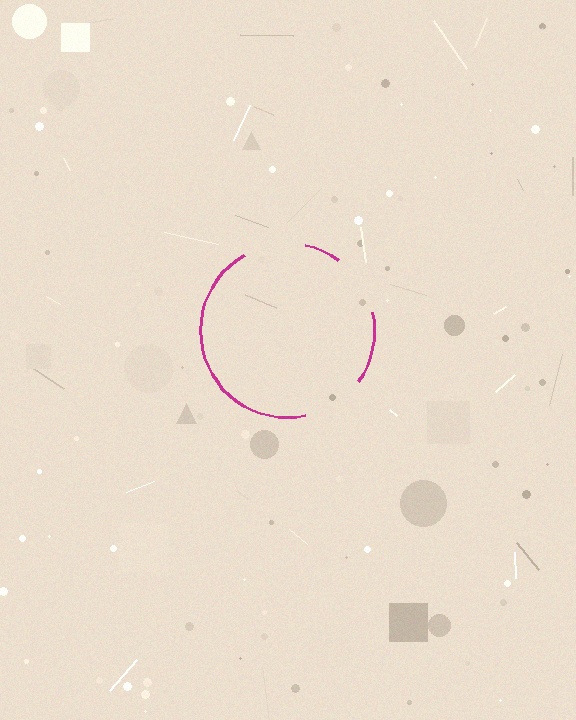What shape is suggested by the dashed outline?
The dashed outline suggests a circle.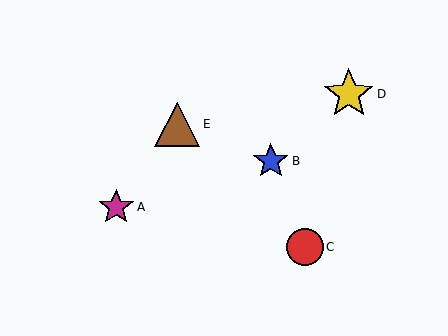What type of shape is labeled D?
Shape D is a yellow star.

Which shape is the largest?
The yellow star (labeled D) is the largest.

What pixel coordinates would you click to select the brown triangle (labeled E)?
Click at (177, 125) to select the brown triangle E.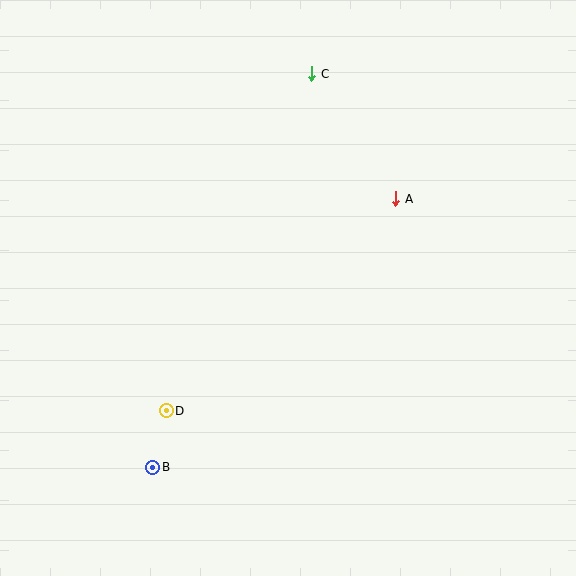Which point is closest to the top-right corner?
Point A is closest to the top-right corner.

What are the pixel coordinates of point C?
Point C is at (312, 74).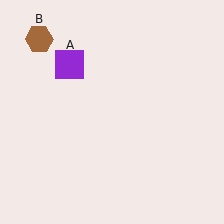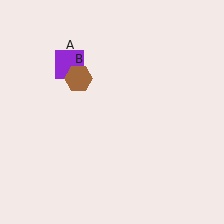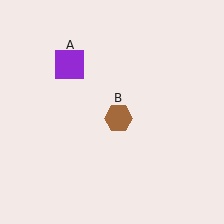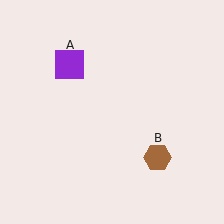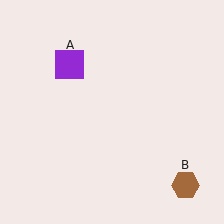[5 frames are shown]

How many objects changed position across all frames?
1 object changed position: brown hexagon (object B).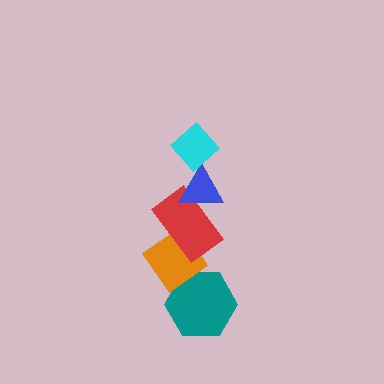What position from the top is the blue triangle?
The blue triangle is 2nd from the top.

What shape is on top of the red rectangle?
The blue triangle is on top of the red rectangle.